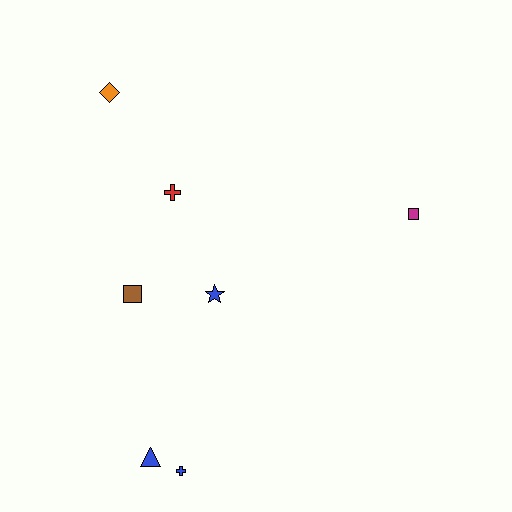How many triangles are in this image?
There is 1 triangle.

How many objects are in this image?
There are 7 objects.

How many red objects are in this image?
There is 1 red object.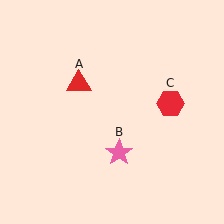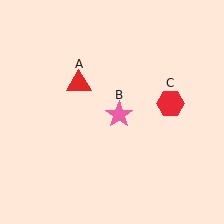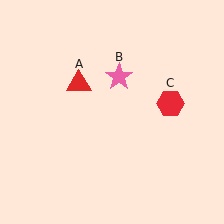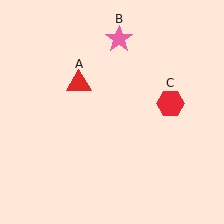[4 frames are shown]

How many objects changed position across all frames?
1 object changed position: pink star (object B).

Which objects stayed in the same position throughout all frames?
Red triangle (object A) and red hexagon (object C) remained stationary.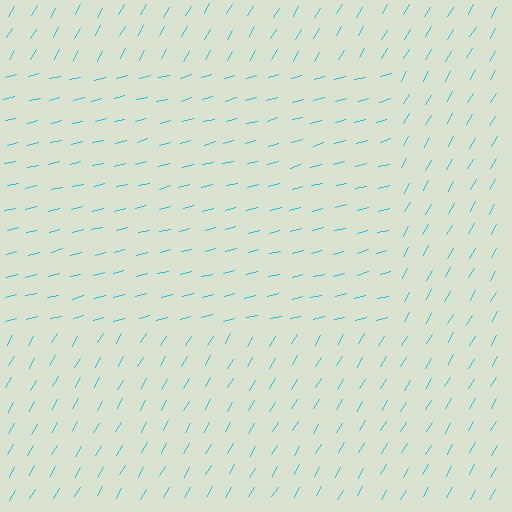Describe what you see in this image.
The image is filled with small cyan line segments. A rectangle region in the image has lines oriented differently from the surrounding lines, creating a visible texture boundary.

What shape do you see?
I see a rectangle.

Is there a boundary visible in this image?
Yes, there is a texture boundary formed by a change in line orientation.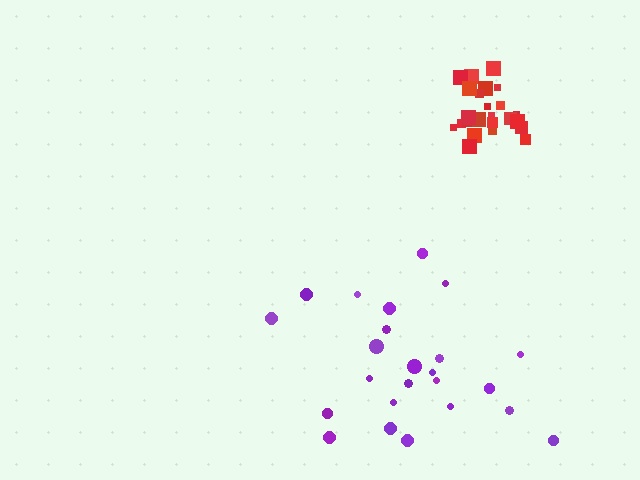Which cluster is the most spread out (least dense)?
Purple.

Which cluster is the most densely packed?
Red.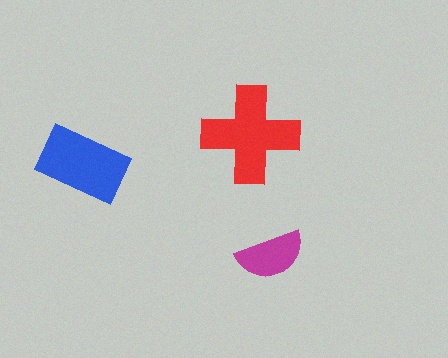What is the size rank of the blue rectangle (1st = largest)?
2nd.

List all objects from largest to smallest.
The red cross, the blue rectangle, the magenta semicircle.